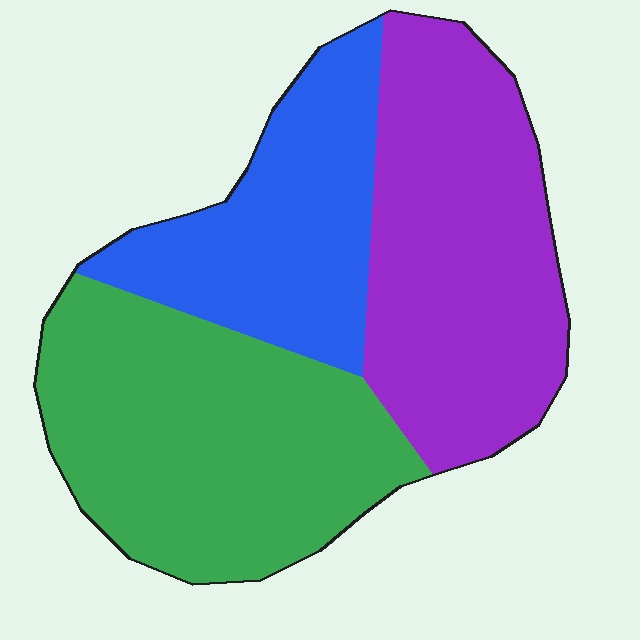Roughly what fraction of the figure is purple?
Purple covers about 35% of the figure.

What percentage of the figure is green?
Green covers roughly 40% of the figure.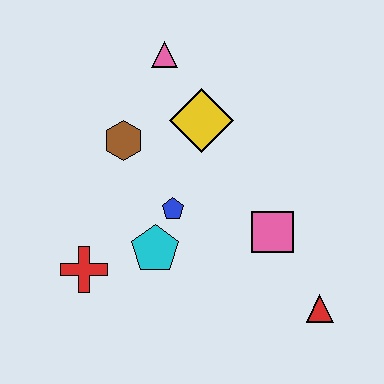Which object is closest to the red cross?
The cyan pentagon is closest to the red cross.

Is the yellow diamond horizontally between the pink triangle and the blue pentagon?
No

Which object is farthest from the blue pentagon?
The red triangle is farthest from the blue pentagon.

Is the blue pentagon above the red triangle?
Yes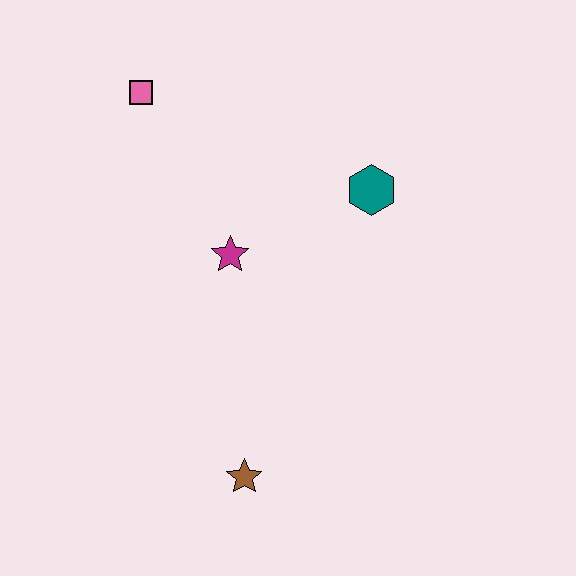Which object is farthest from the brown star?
The pink square is farthest from the brown star.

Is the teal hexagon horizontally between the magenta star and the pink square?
No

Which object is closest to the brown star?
The magenta star is closest to the brown star.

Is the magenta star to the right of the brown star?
No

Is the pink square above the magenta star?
Yes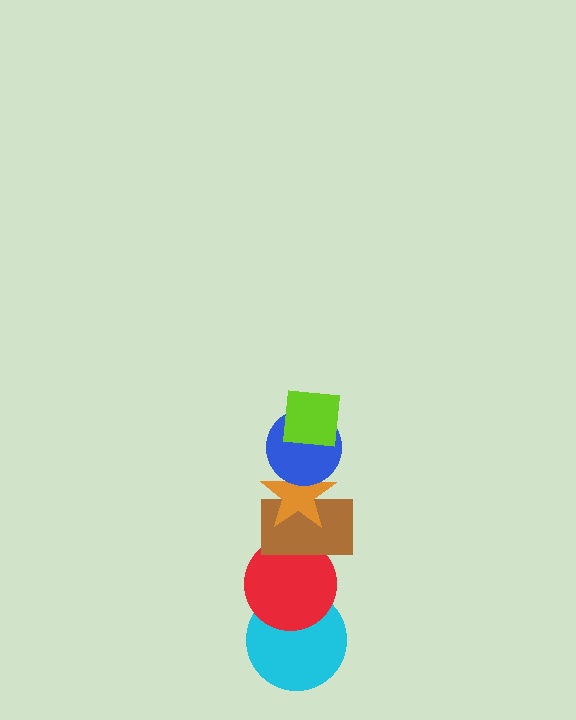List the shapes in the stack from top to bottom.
From top to bottom: the lime square, the blue circle, the orange star, the brown rectangle, the red circle, the cyan circle.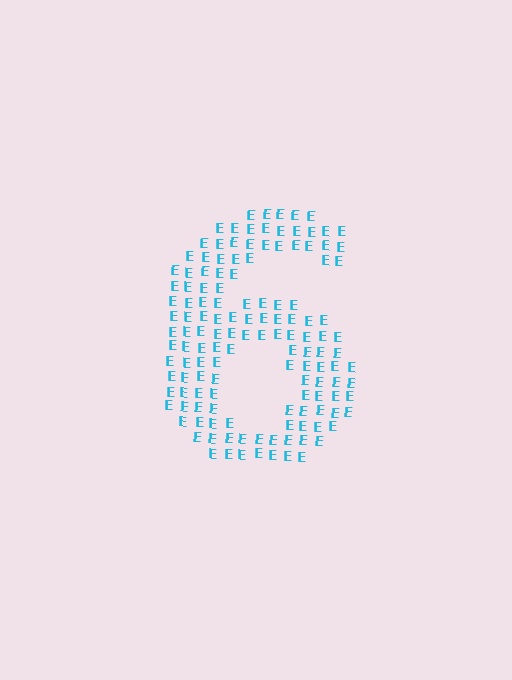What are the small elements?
The small elements are letter E's.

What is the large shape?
The large shape is the digit 6.